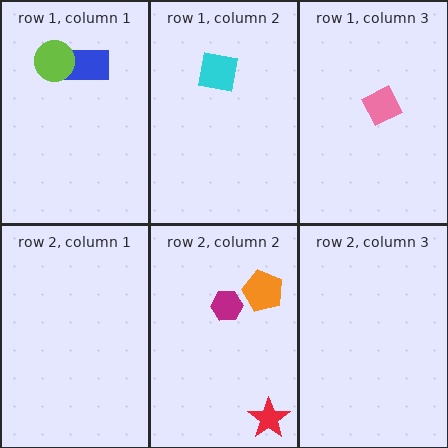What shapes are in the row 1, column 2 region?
The cyan square.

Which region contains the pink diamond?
The row 1, column 3 region.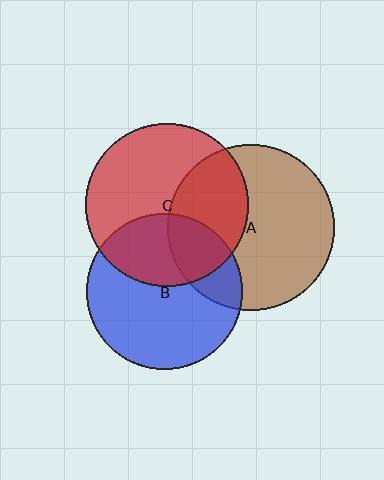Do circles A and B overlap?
Yes.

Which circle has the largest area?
Circle A (brown).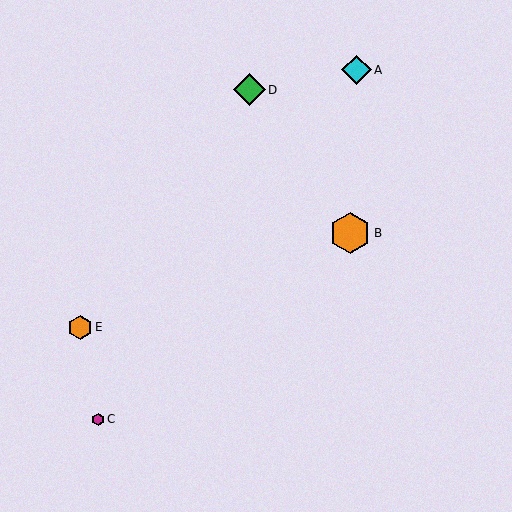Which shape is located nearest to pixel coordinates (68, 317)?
The orange hexagon (labeled E) at (80, 327) is nearest to that location.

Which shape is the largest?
The orange hexagon (labeled B) is the largest.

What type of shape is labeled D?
Shape D is a green diamond.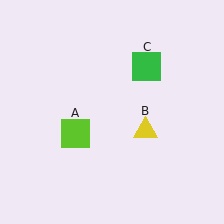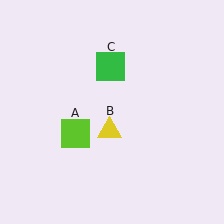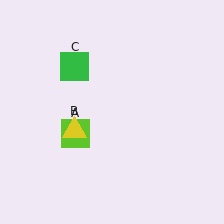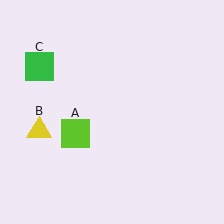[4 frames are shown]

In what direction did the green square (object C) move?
The green square (object C) moved left.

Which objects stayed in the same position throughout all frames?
Lime square (object A) remained stationary.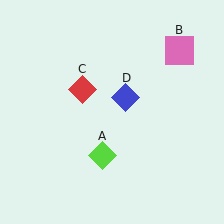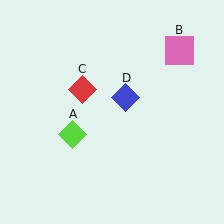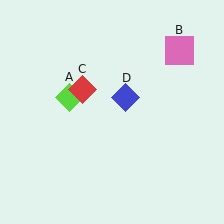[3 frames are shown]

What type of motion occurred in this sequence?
The lime diamond (object A) rotated clockwise around the center of the scene.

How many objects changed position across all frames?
1 object changed position: lime diamond (object A).